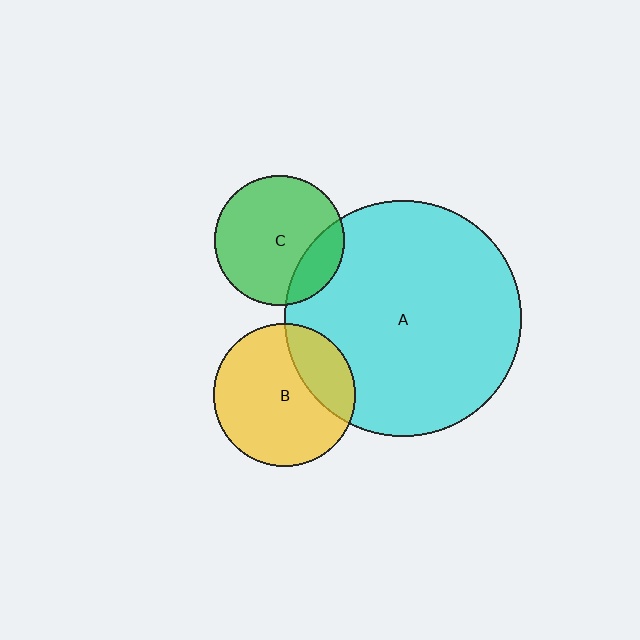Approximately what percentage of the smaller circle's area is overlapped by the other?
Approximately 25%.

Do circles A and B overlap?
Yes.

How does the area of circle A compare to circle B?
Approximately 2.8 times.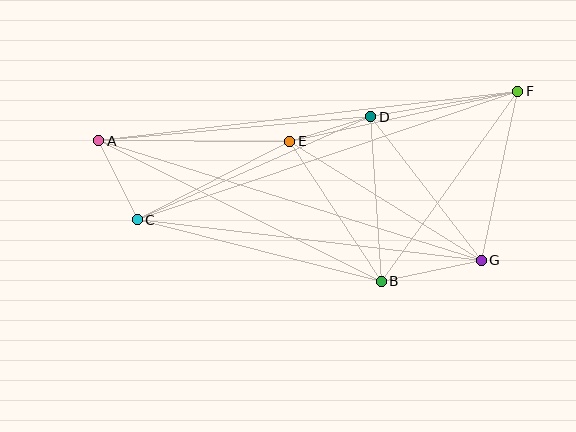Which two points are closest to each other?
Points D and E are closest to each other.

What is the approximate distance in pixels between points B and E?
The distance between B and E is approximately 167 pixels.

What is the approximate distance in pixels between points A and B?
The distance between A and B is approximately 316 pixels.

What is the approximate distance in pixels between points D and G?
The distance between D and G is approximately 181 pixels.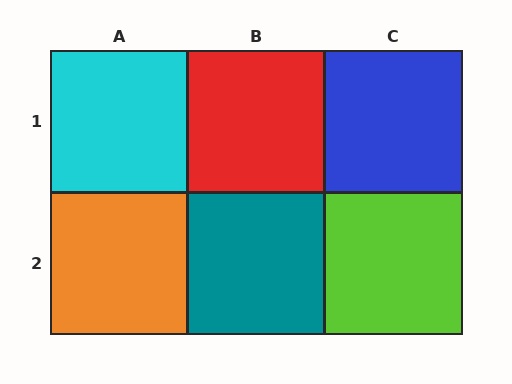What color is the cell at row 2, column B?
Teal.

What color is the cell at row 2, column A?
Orange.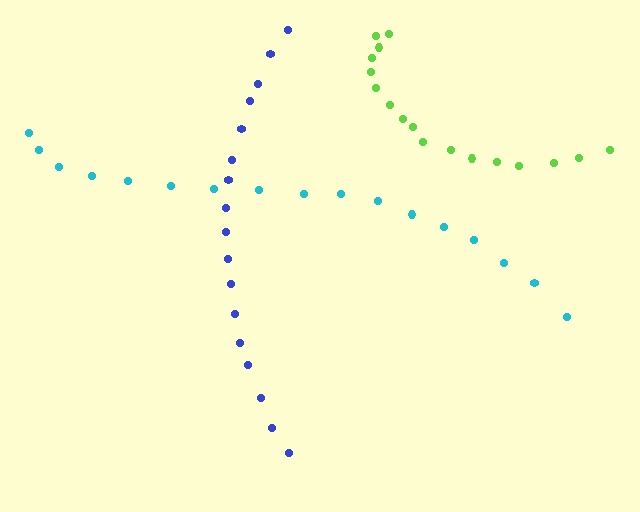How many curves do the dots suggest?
There are 3 distinct paths.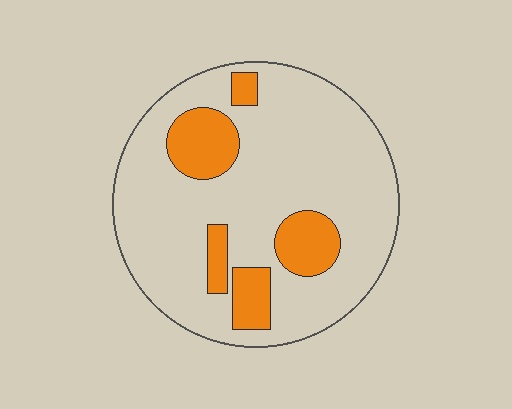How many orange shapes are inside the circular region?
5.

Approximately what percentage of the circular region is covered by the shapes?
Approximately 20%.